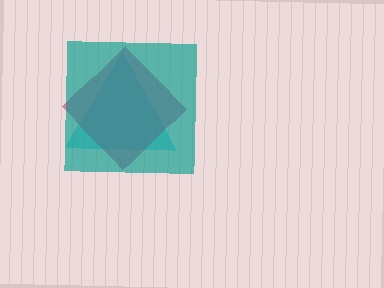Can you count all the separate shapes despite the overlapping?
Yes, there are 3 separate shapes.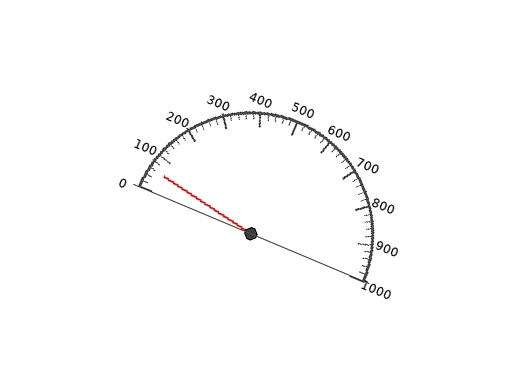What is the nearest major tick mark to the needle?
The nearest major tick mark is 100.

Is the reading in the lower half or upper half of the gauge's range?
The reading is in the lower half of the range (0 to 1000).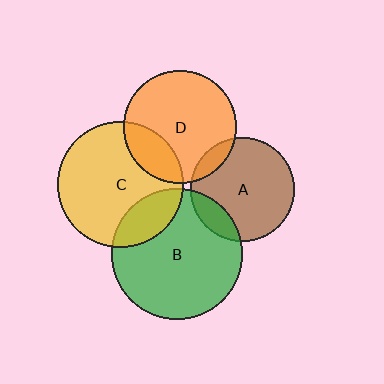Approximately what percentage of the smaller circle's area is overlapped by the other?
Approximately 10%.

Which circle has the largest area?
Circle B (green).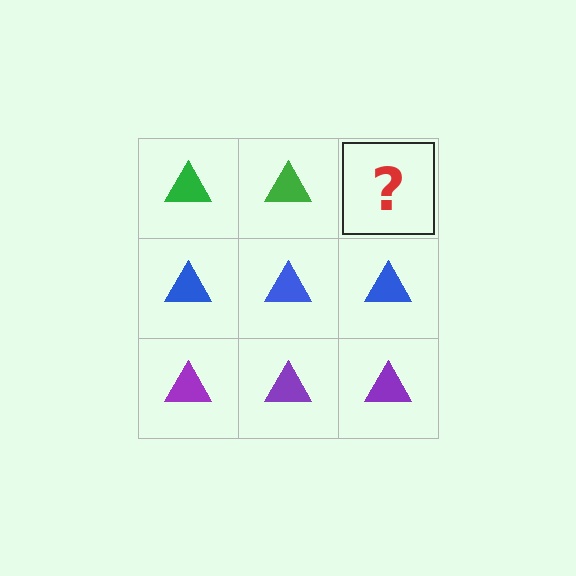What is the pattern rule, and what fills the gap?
The rule is that each row has a consistent color. The gap should be filled with a green triangle.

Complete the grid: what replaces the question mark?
The question mark should be replaced with a green triangle.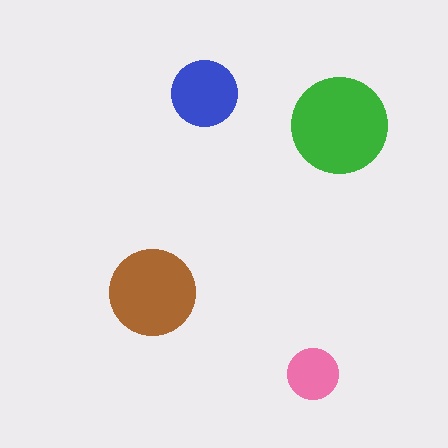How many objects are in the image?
There are 4 objects in the image.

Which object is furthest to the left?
The brown circle is leftmost.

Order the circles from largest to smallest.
the green one, the brown one, the blue one, the pink one.